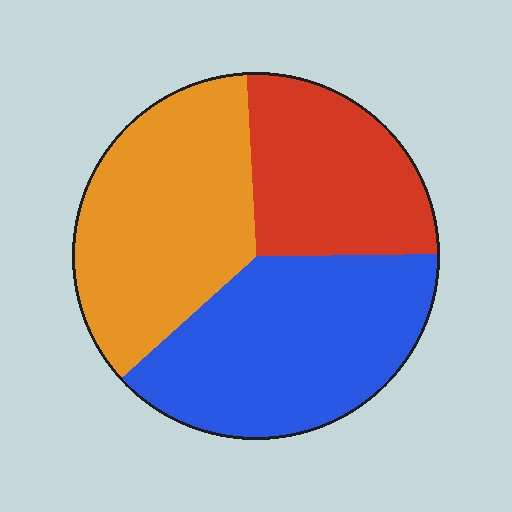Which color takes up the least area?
Red, at roughly 25%.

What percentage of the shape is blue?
Blue takes up about three eighths (3/8) of the shape.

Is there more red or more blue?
Blue.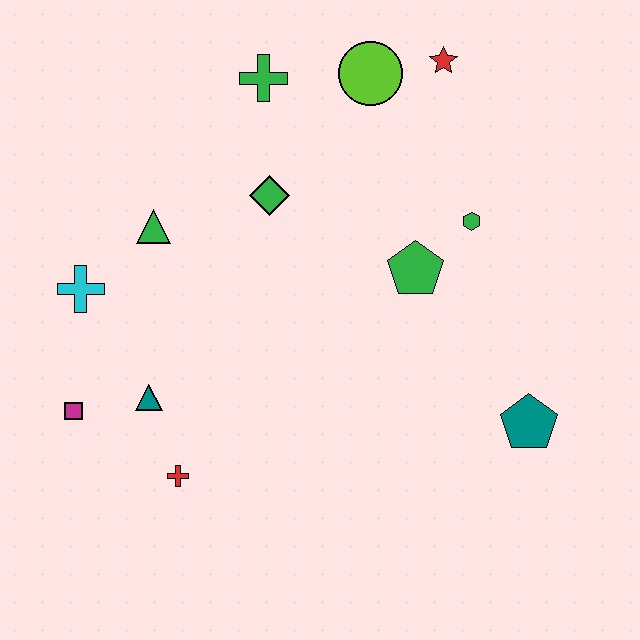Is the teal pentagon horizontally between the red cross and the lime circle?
No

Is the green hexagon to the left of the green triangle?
No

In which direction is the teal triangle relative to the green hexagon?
The teal triangle is to the left of the green hexagon.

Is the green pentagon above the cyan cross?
Yes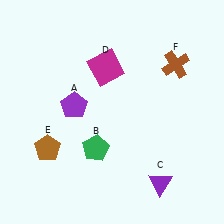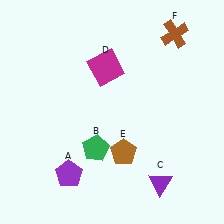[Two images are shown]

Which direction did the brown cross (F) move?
The brown cross (F) moved up.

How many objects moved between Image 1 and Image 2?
3 objects moved between the two images.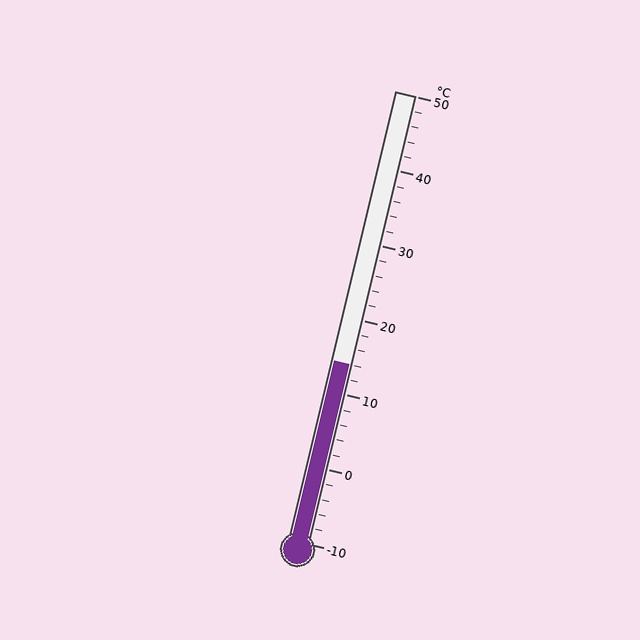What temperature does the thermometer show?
The thermometer shows approximately 14°C.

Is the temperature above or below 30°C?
The temperature is below 30°C.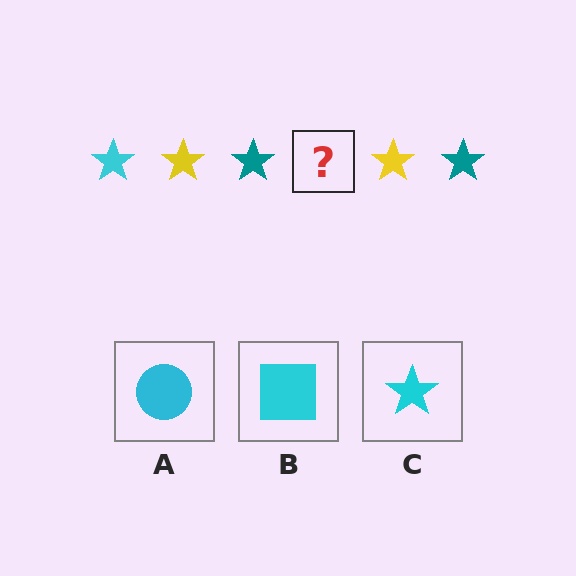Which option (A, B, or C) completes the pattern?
C.